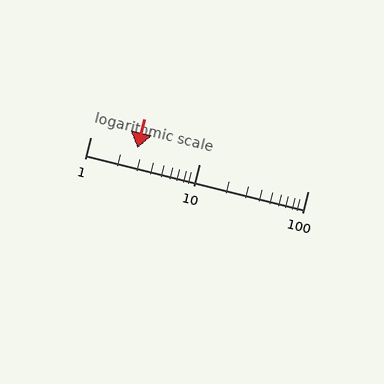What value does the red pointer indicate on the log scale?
The pointer indicates approximately 2.7.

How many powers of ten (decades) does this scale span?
The scale spans 2 decades, from 1 to 100.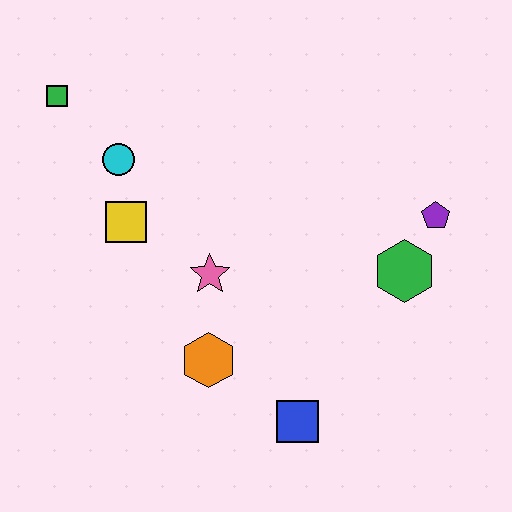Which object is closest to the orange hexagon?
The pink star is closest to the orange hexagon.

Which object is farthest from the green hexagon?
The green square is farthest from the green hexagon.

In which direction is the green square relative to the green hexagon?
The green square is to the left of the green hexagon.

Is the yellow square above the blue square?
Yes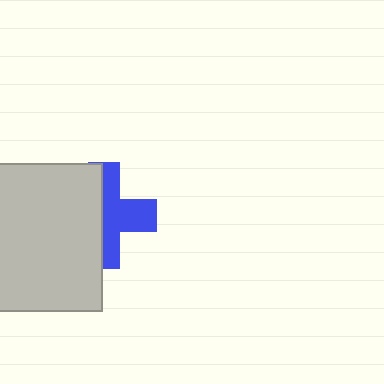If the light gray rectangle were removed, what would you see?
You would see the complete blue cross.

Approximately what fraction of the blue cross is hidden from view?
Roughly 49% of the blue cross is hidden behind the light gray rectangle.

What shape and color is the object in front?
The object in front is a light gray rectangle.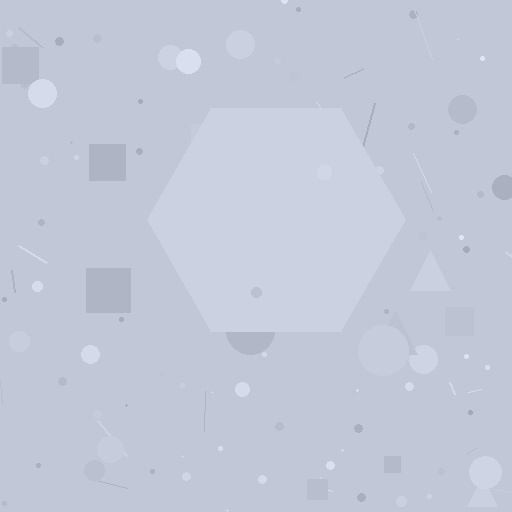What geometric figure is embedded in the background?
A hexagon is embedded in the background.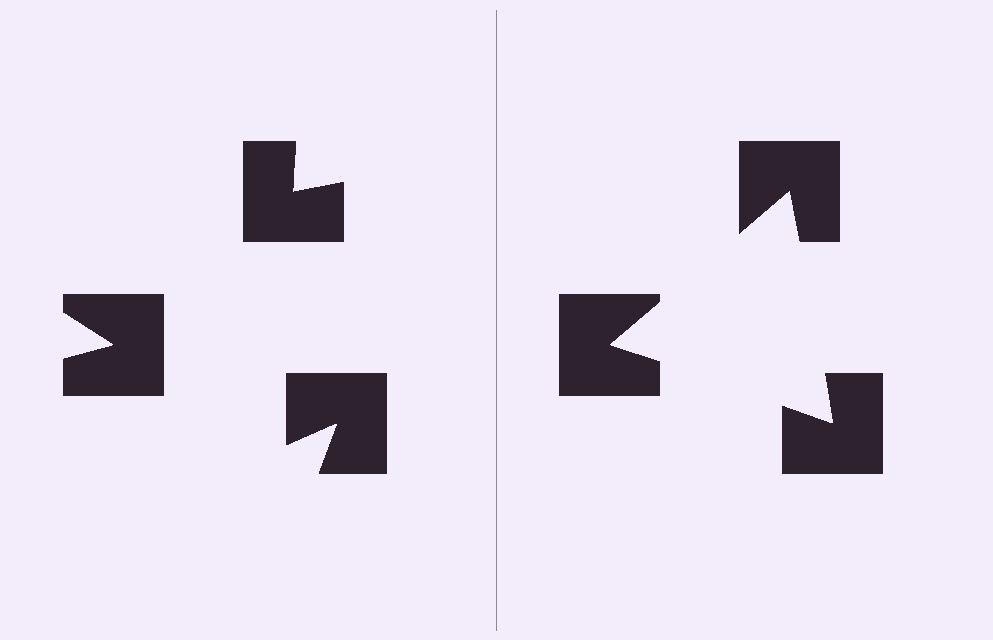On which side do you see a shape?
An illusory triangle appears on the right side. On the left side the wedge cuts are rotated, so no coherent shape forms.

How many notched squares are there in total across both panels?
6 — 3 on each side.